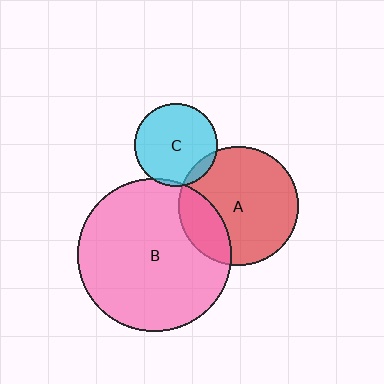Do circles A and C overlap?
Yes.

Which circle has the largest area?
Circle B (pink).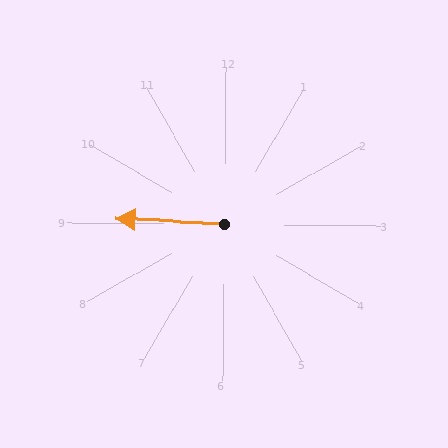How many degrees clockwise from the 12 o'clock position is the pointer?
Approximately 272 degrees.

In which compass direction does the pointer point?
West.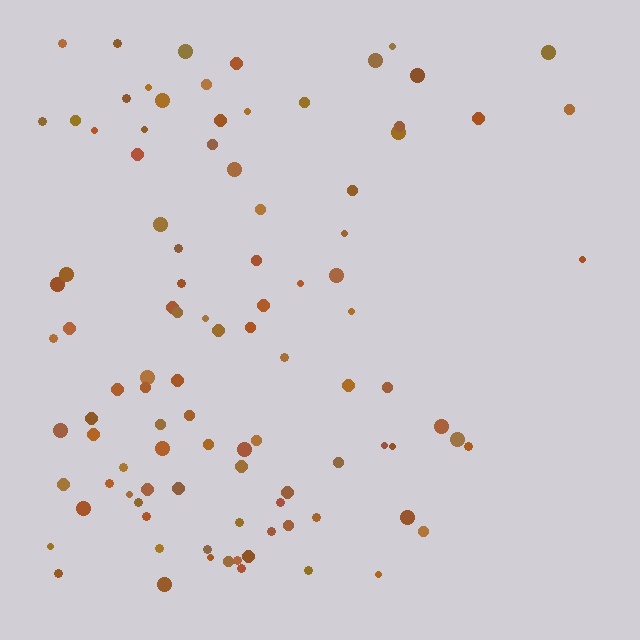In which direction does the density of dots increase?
From right to left, with the left side densest.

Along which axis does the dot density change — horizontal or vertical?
Horizontal.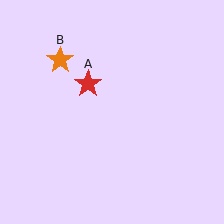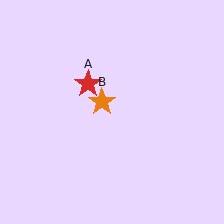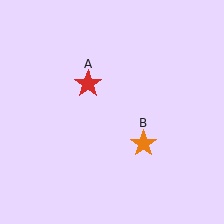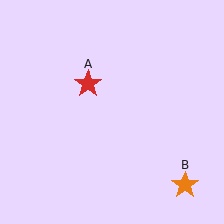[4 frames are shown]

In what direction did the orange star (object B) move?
The orange star (object B) moved down and to the right.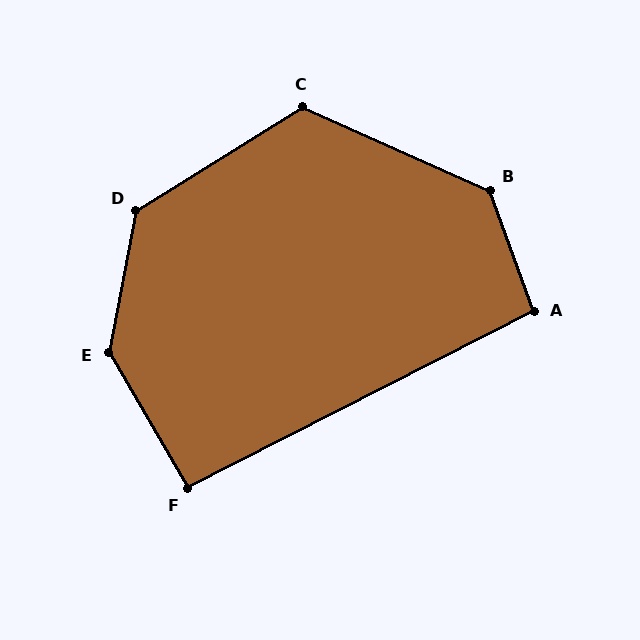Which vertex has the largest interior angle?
E, at approximately 139 degrees.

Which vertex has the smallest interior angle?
F, at approximately 93 degrees.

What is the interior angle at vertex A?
Approximately 97 degrees (obtuse).